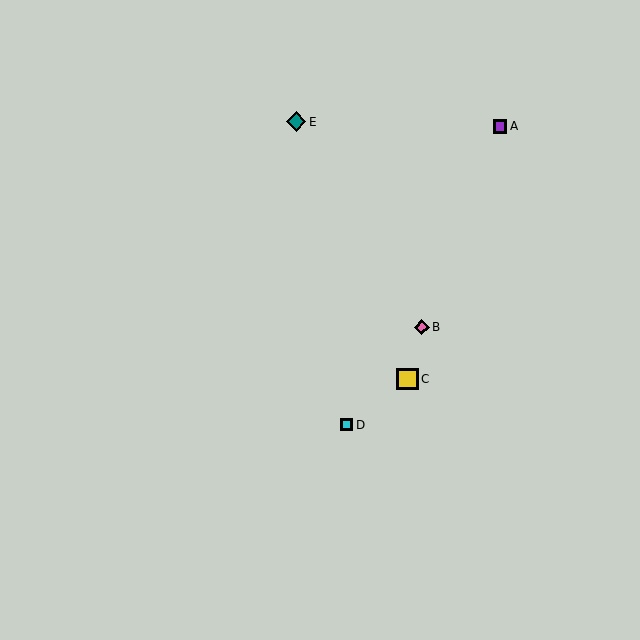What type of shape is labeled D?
Shape D is a cyan square.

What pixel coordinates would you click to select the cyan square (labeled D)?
Click at (347, 425) to select the cyan square D.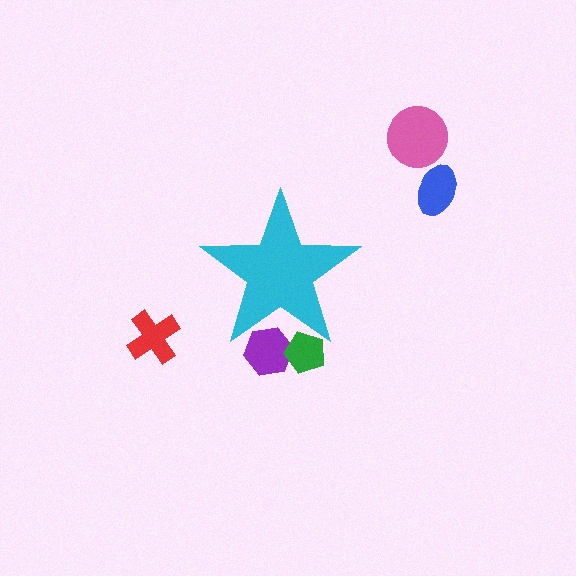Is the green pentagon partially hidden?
Yes, the green pentagon is partially hidden behind the cyan star.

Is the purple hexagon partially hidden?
Yes, the purple hexagon is partially hidden behind the cyan star.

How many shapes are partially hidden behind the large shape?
2 shapes are partially hidden.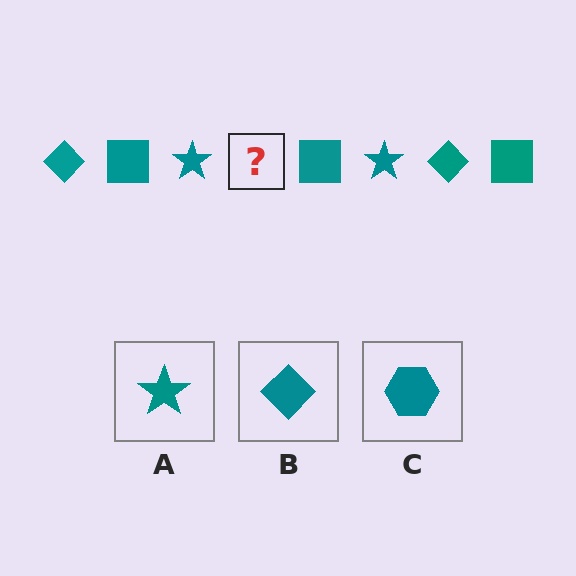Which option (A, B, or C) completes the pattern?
B.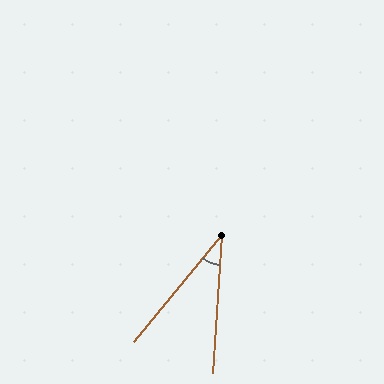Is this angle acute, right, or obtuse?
It is acute.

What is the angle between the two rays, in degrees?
Approximately 35 degrees.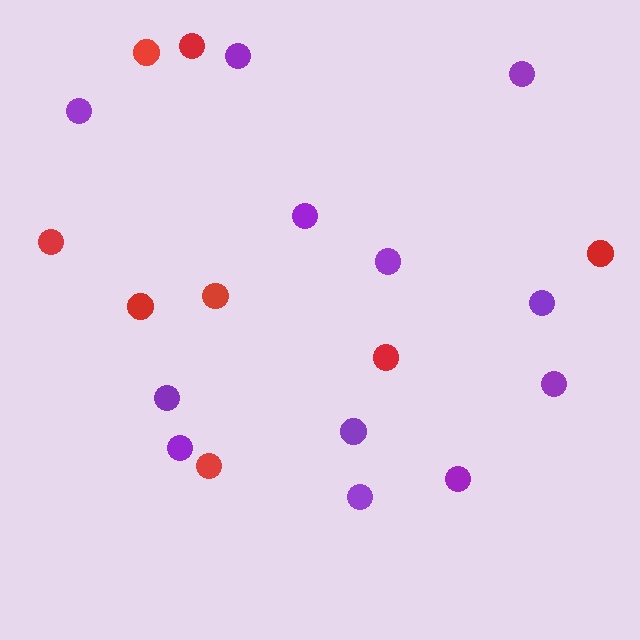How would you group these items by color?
There are 2 groups: one group of red circles (8) and one group of purple circles (12).